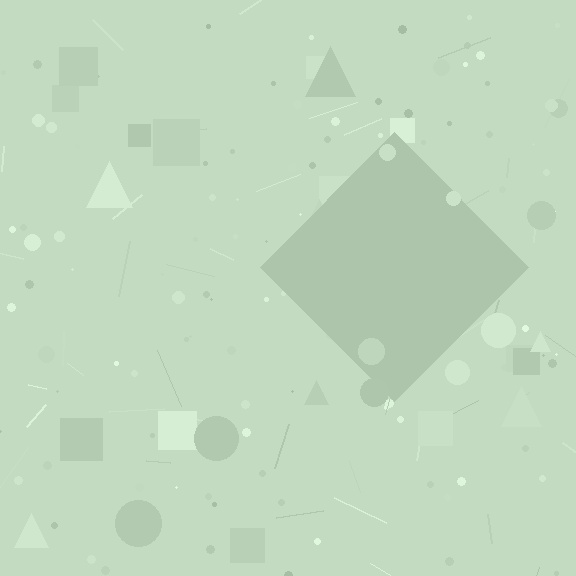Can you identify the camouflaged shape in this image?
The camouflaged shape is a diamond.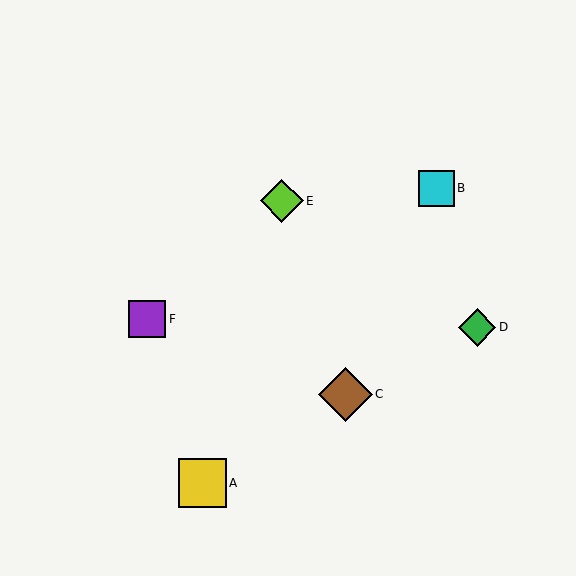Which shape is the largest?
The brown diamond (labeled C) is the largest.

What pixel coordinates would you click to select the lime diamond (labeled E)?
Click at (282, 201) to select the lime diamond E.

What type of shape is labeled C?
Shape C is a brown diamond.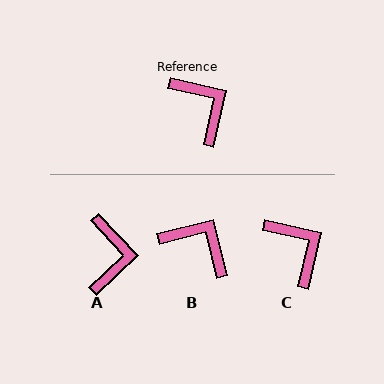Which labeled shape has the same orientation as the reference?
C.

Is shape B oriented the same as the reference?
No, it is off by about 27 degrees.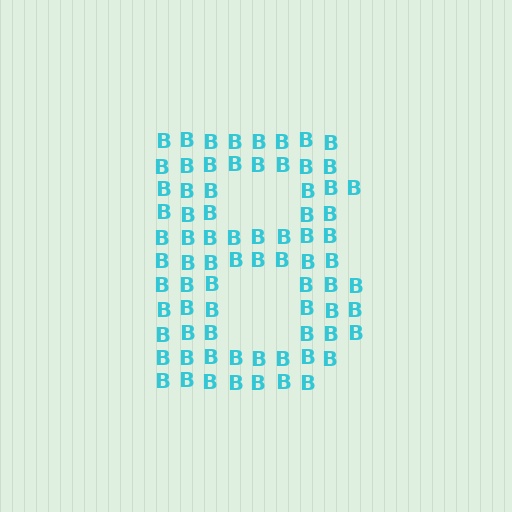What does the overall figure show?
The overall figure shows the letter B.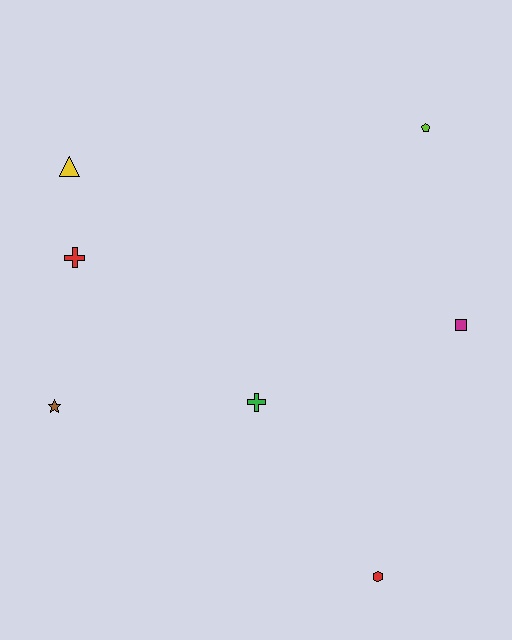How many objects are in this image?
There are 7 objects.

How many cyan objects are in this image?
There are no cyan objects.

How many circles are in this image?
There are no circles.